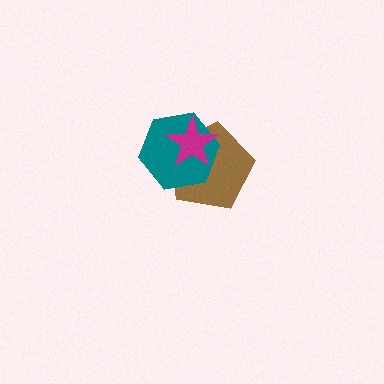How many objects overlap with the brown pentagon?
2 objects overlap with the brown pentagon.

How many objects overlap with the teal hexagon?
2 objects overlap with the teal hexagon.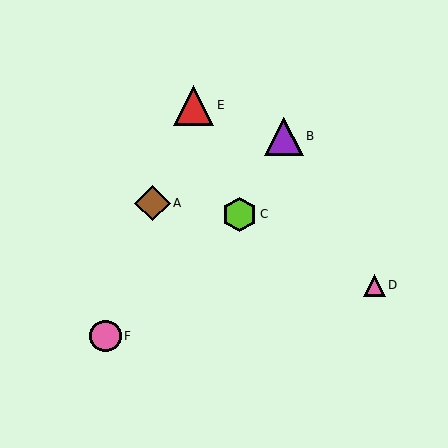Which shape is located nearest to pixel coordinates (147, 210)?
The brown diamond (labeled A) at (153, 203) is nearest to that location.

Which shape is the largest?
The red triangle (labeled E) is the largest.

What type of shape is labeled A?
Shape A is a brown diamond.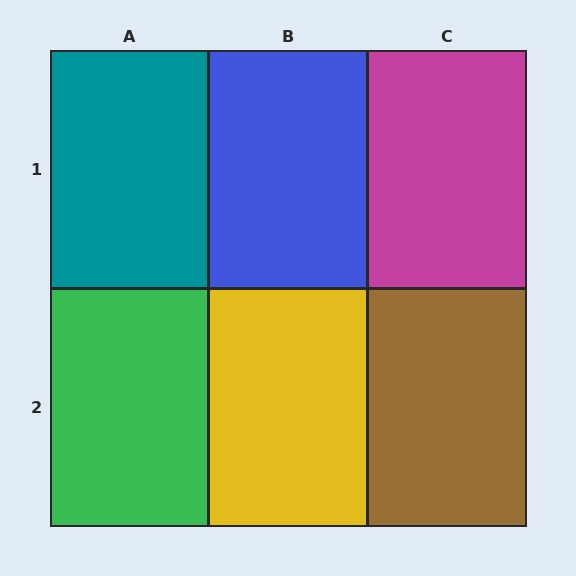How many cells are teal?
1 cell is teal.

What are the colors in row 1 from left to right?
Teal, blue, magenta.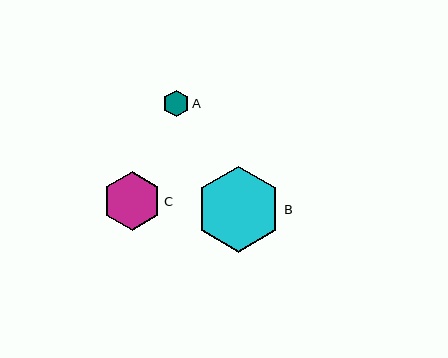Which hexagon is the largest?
Hexagon B is the largest with a size of approximately 86 pixels.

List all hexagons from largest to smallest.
From largest to smallest: B, C, A.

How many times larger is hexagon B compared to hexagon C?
Hexagon B is approximately 1.5 times the size of hexagon C.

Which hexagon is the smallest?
Hexagon A is the smallest with a size of approximately 26 pixels.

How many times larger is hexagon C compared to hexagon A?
Hexagon C is approximately 2.2 times the size of hexagon A.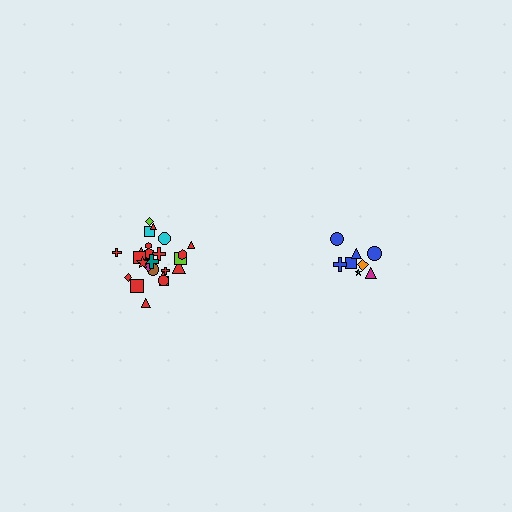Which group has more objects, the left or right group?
The left group.